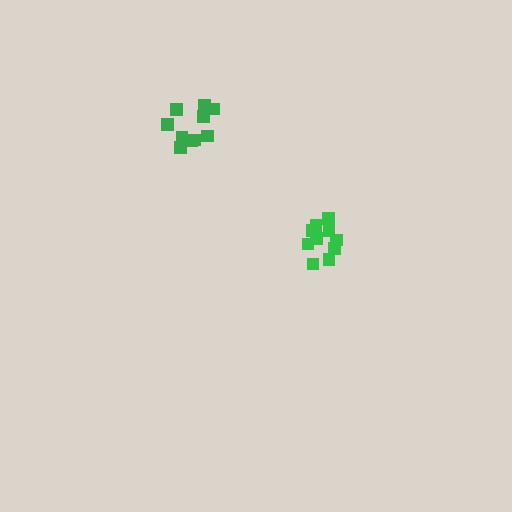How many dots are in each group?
Group 1: 10 dots, Group 2: 10 dots (20 total).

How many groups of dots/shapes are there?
There are 2 groups.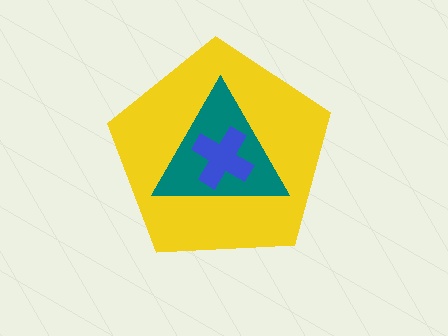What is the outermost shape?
The yellow pentagon.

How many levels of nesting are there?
3.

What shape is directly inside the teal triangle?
The blue cross.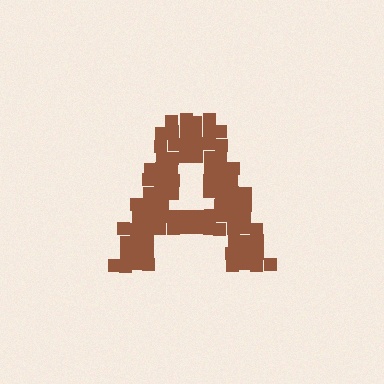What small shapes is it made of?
It is made of small squares.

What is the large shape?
The large shape is the letter A.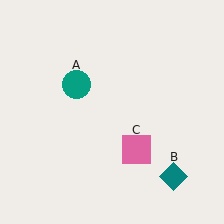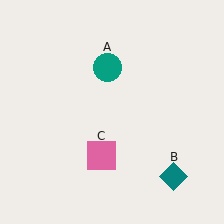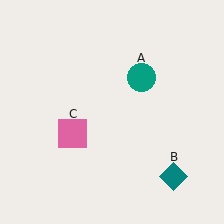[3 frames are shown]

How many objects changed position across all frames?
2 objects changed position: teal circle (object A), pink square (object C).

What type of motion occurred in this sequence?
The teal circle (object A), pink square (object C) rotated clockwise around the center of the scene.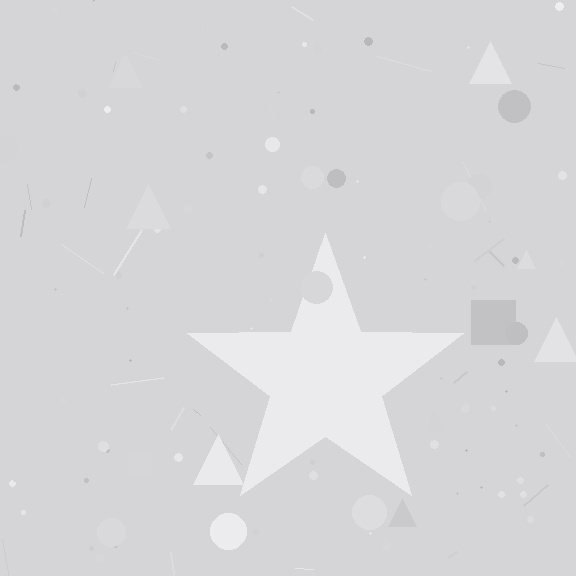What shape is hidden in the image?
A star is hidden in the image.